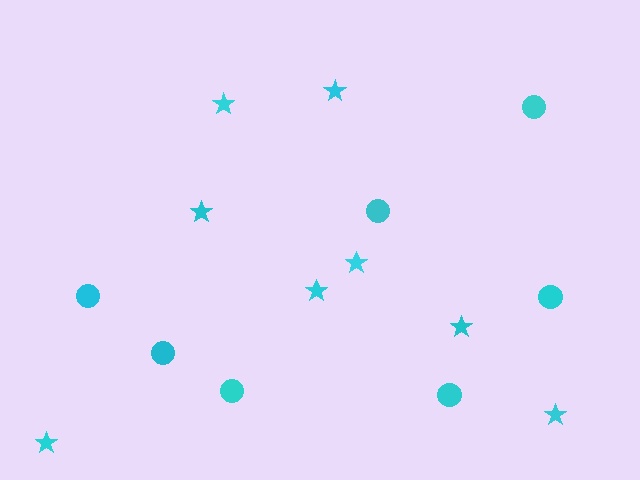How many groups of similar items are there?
There are 2 groups: one group of stars (8) and one group of circles (7).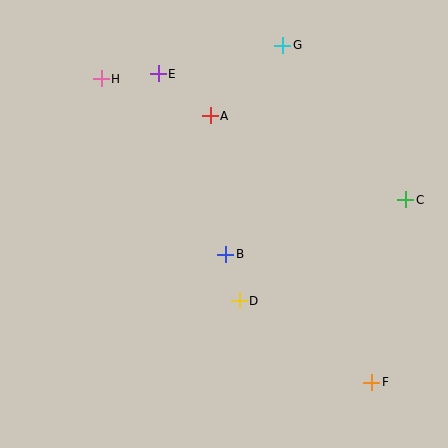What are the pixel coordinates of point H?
Point H is at (101, 79).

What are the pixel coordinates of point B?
Point B is at (226, 254).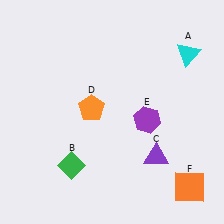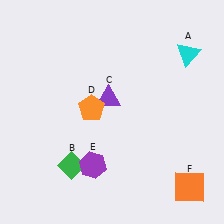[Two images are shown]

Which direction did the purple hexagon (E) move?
The purple hexagon (E) moved left.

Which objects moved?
The objects that moved are: the purple triangle (C), the purple hexagon (E).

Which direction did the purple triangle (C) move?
The purple triangle (C) moved up.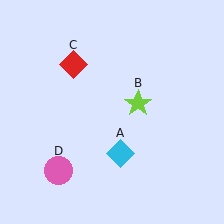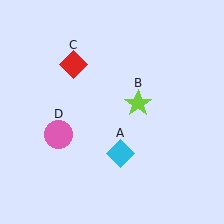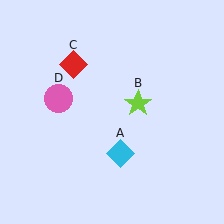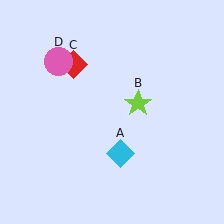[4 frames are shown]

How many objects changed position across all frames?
1 object changed position: pink circle (object D).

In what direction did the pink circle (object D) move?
The pink circle (object D) moved up.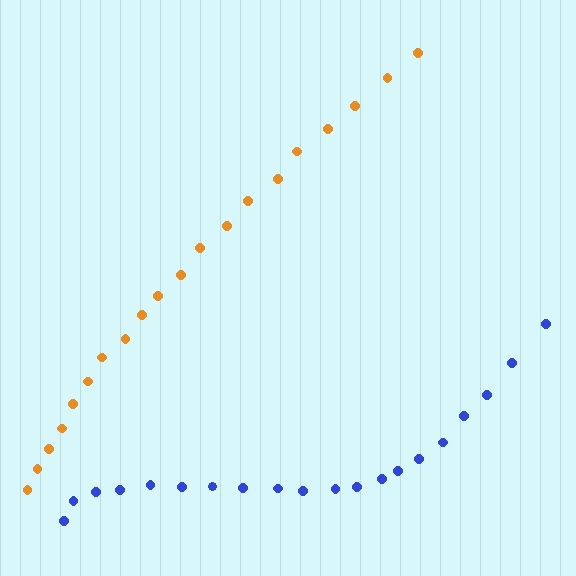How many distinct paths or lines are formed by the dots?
There are 2 distinct paths.